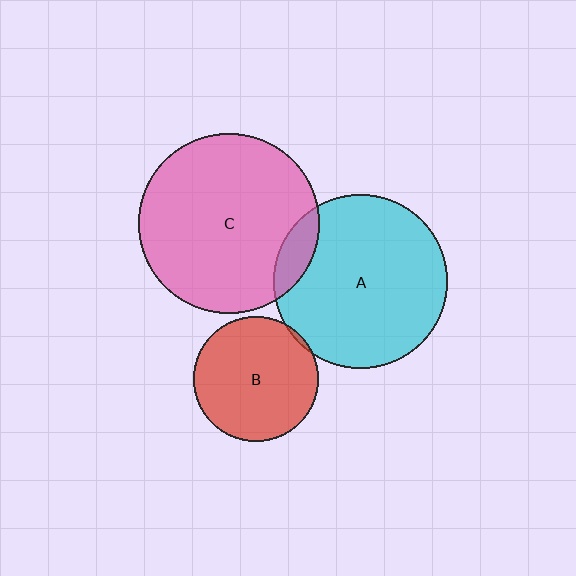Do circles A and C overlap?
Yes.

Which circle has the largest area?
Circle C (pink).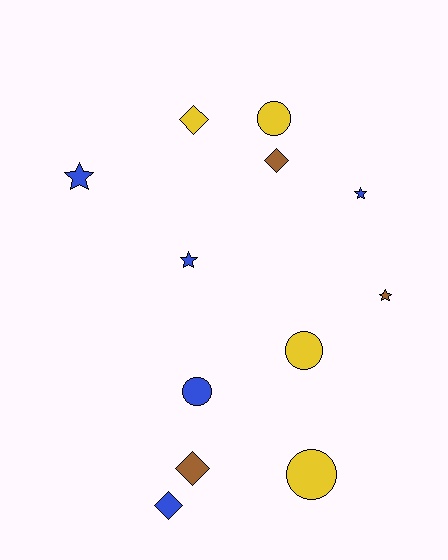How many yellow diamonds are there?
There is 1 yellow diamond.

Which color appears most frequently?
Blue, with 5 objects.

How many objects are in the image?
There are 12 objects.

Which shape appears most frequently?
Star, with 4 objects.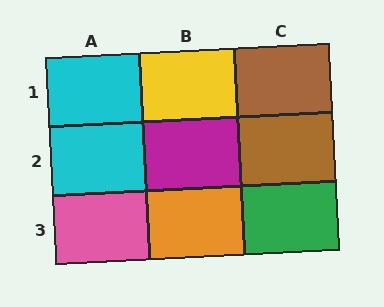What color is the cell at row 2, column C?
Brown.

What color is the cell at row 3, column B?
Orange.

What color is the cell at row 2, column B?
Magenta.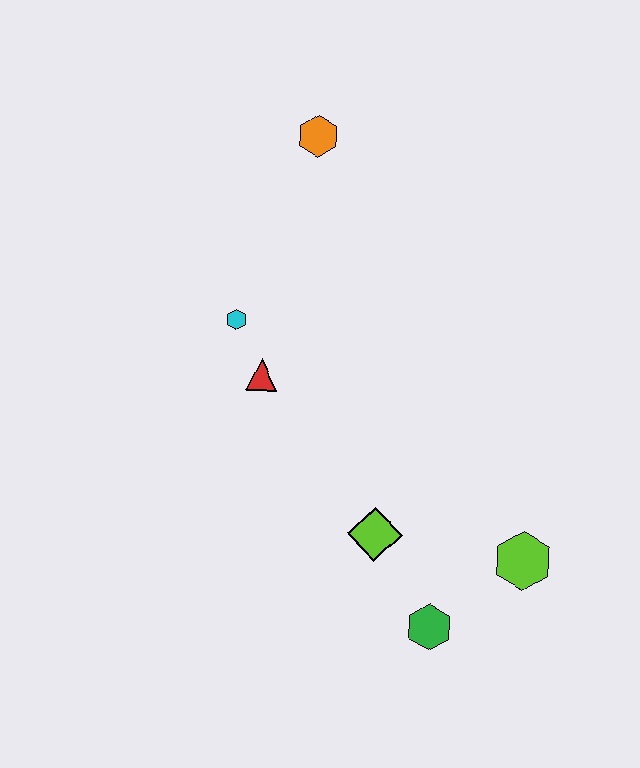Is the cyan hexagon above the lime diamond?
Yes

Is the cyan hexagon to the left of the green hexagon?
Yes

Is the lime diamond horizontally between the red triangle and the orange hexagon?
No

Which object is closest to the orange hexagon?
The cyan hexagon is closest to the orange hexagon.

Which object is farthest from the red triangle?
The lime hexagon is farthest from the red triangle.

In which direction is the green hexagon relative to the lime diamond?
The green hexagon is below the lime diamond.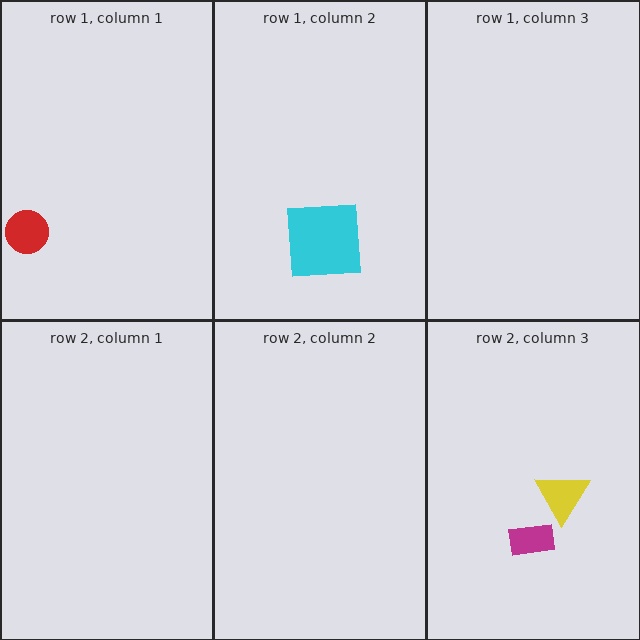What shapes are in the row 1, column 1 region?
The red circle.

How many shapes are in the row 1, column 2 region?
1.